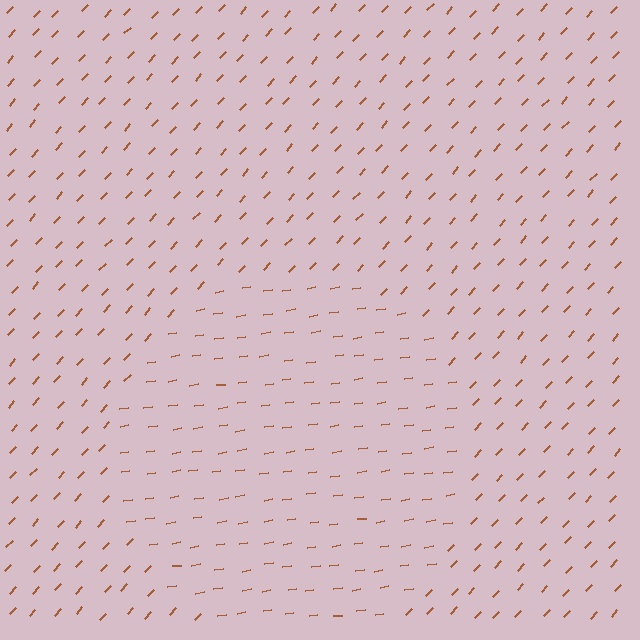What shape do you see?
I see a circle.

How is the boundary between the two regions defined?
The boundary is defined purely by a change in line orientation (approximately 39 degrees difference). All lines are the same color and thickness.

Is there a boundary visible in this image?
Yes, there is a texture boundary formed by a change in line orientation.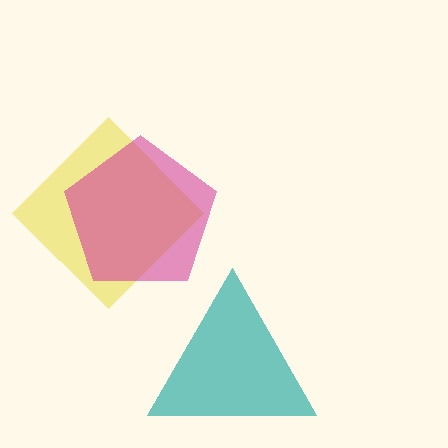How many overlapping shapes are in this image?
There are 3 overlapping shapes in the image.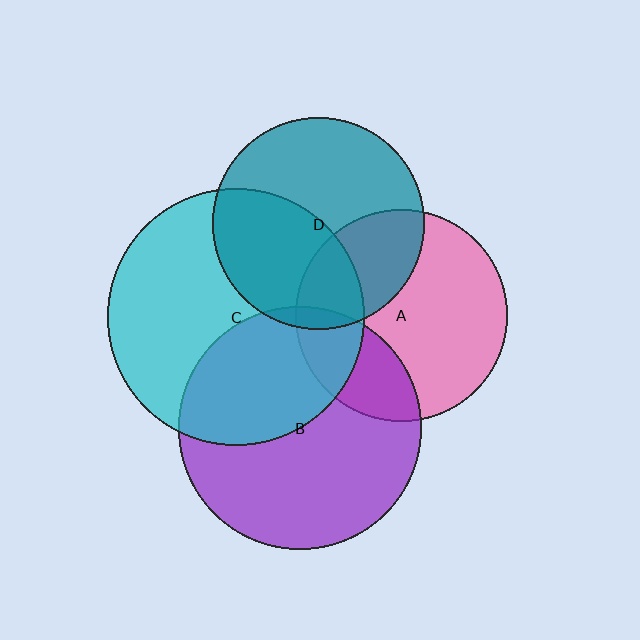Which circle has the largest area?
Circle C (cyan).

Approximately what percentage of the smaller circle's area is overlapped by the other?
Approximately 5%.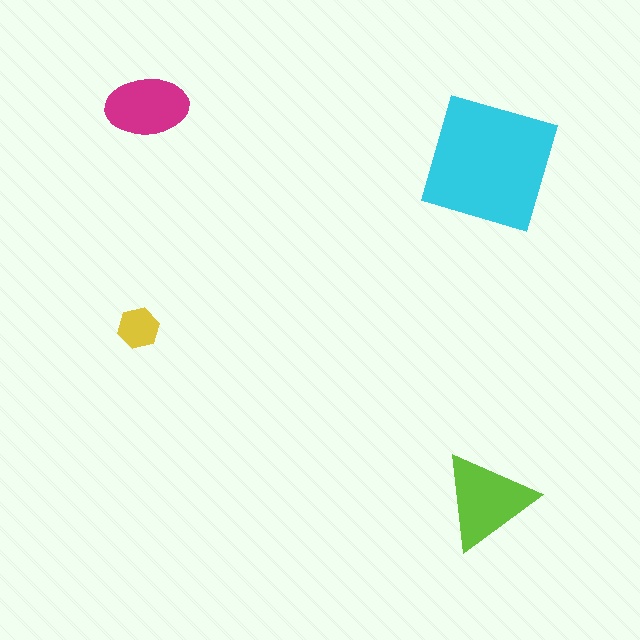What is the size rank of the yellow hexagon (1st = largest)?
4th.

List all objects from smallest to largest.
The yellow hexagon, the magenta ellipse, the lime triangle, the cyan square.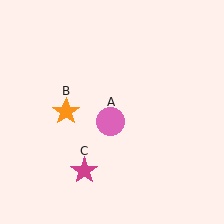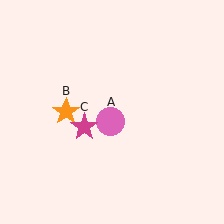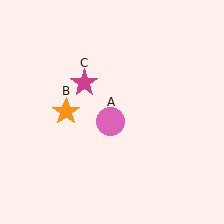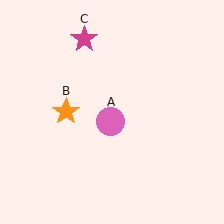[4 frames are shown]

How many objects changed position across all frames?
1 object changed position: magenta star (object C).